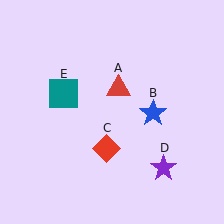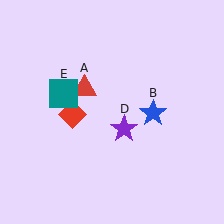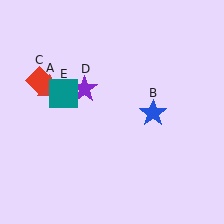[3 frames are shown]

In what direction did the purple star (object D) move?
The purple star (object D) moved up and to the left.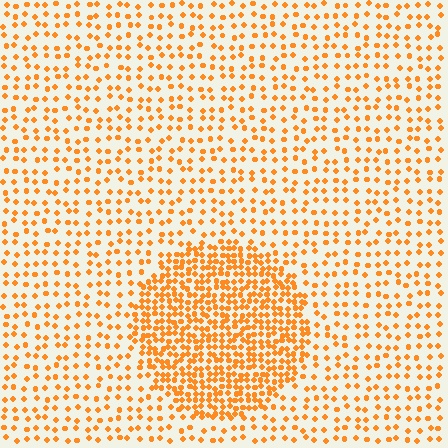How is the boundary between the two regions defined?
The boundary is defined by a change in element density (approximately 2.4x ratio). All elements are the same color, size, and shape.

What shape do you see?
I see a circle.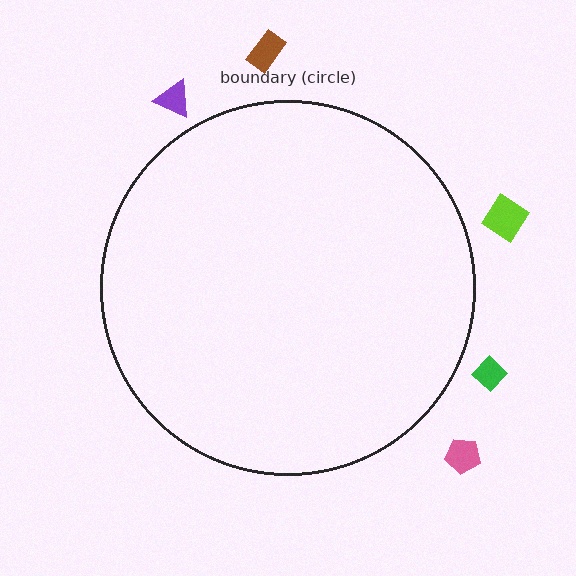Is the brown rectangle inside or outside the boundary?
Outside.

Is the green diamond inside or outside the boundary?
Outside.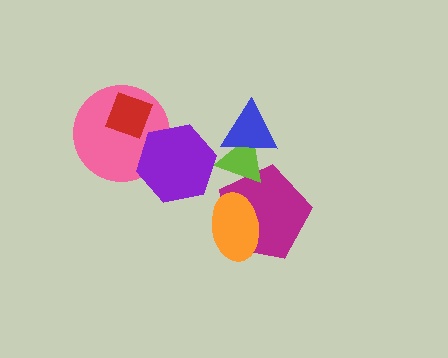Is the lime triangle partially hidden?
Yes, it is partially covered by another shape.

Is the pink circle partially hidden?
Yes, it is partially covered by another shape.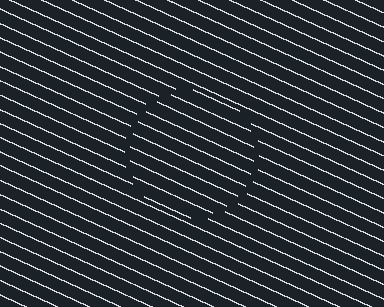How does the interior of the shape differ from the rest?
The interior of the shape contains the same grating, shifted by half a period — the contour is defined by the phase discontinuity where line-ends from the inner and outer gratings abut.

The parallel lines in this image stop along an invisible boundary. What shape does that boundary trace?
An illusory circle. The interior of the shape contains the same grating, shifted by half a period — the contour is defined by the phase discontinuity where line-ends from the inner and outer gratings abut.